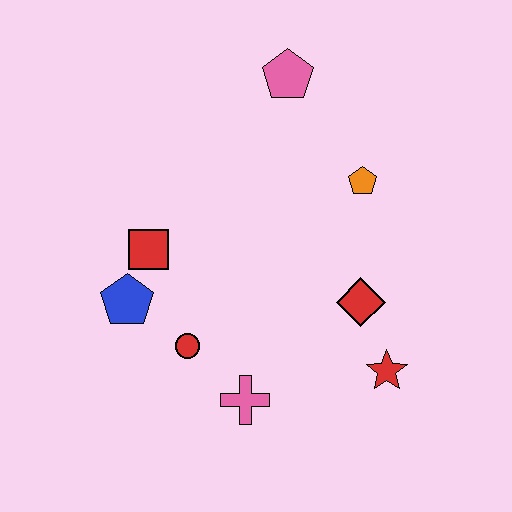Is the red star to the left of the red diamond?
No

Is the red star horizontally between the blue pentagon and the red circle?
No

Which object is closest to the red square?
The blue pentagon is closest to the red square.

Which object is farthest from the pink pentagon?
The pink cross is farthest from the pink pentagon.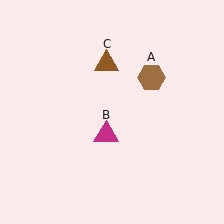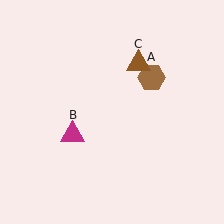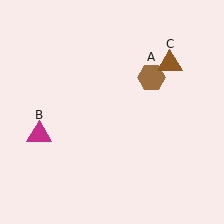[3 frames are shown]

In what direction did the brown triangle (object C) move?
The brown triangle (object C) moved right.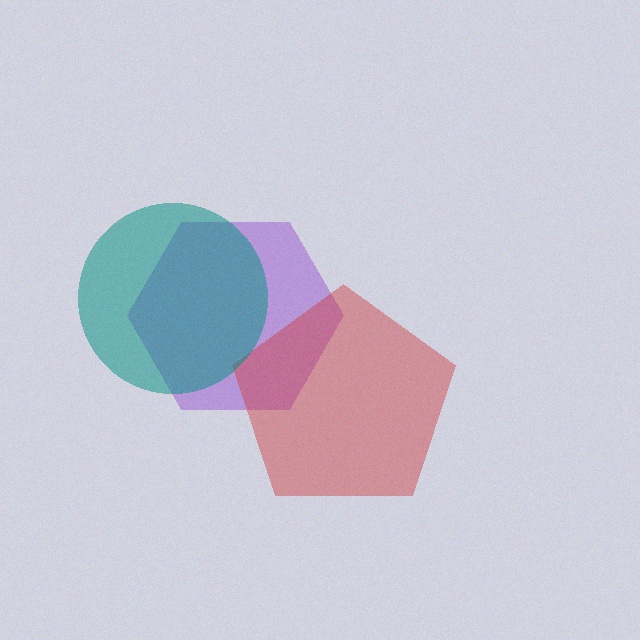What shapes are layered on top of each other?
The layered shapes are: a purple hexagon, a red pentagon, a teal circle.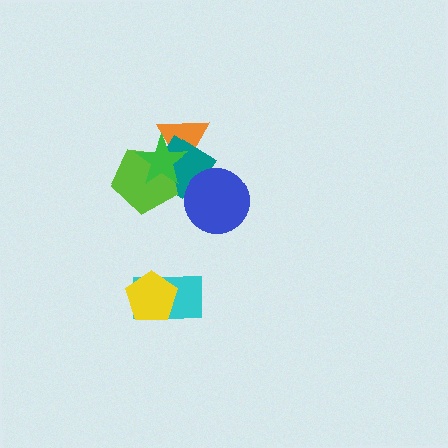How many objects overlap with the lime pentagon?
3 objects overlap with the lime pentagon.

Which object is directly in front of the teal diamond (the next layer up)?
The lime pentagon is directly in front of the teal diamond.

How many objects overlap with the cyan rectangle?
1 object overlaps with the cyan rectangle.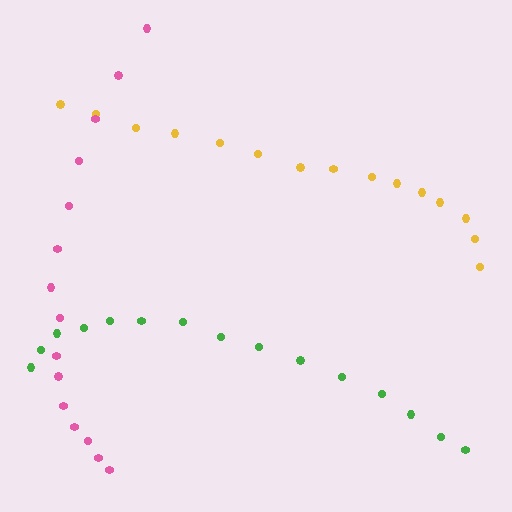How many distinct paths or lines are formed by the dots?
There are 3 distinct paths.